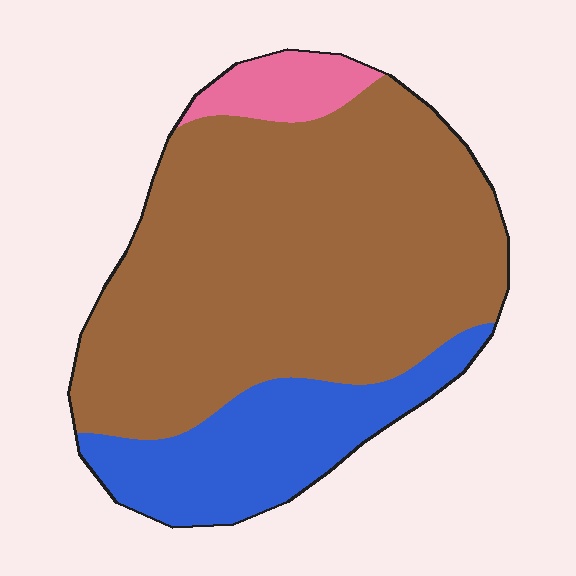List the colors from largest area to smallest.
From largest to smallest: brown, blue, pink.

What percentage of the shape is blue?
Blue takes up about one fifth (1/5) of the shape.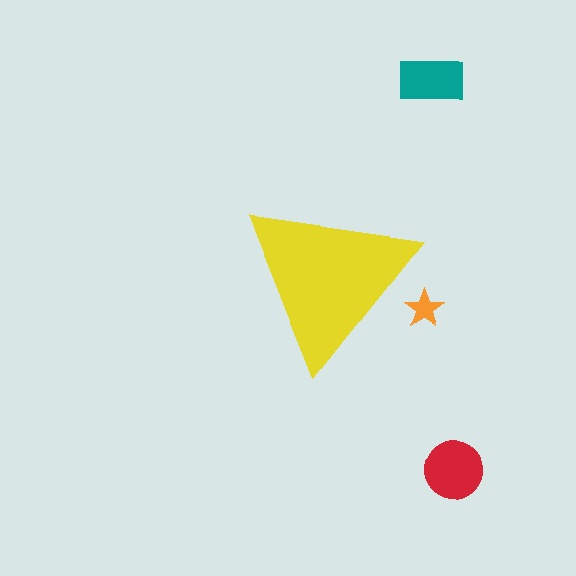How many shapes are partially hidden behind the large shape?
1 shape is partially hidden.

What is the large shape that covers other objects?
A yellow triangle.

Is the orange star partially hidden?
Yes, the orange star is partially hidden behind the yellow triangle.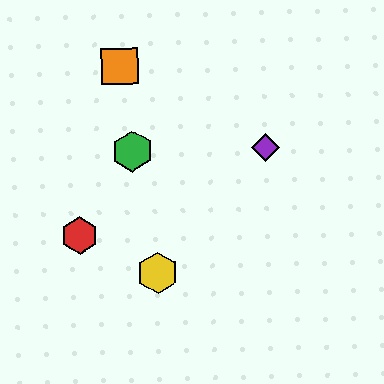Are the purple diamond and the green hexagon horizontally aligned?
Yes, both are at y≈148.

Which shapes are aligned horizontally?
The blue diamond, the green hexagon, the purple diamond are aligned horizontally.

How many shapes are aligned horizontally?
3 shapes (the blue diamond, the green hexagon, the purple diamond) are aligned horizontally.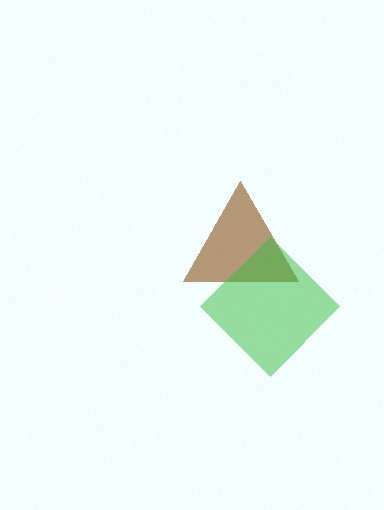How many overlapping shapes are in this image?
There are 2 overlapping shapes in the image.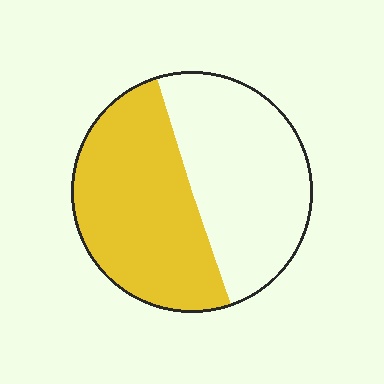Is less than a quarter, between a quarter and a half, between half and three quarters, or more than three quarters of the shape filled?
Between half and three quarters.